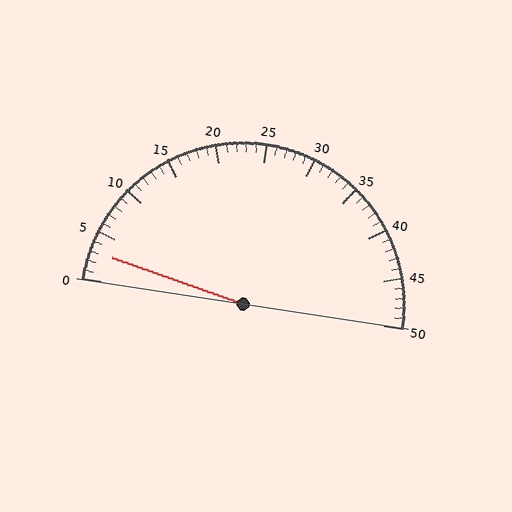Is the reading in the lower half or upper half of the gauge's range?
The reading is in the lower half of the range (0 to 50).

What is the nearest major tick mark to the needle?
The nearest major tick mark is 5.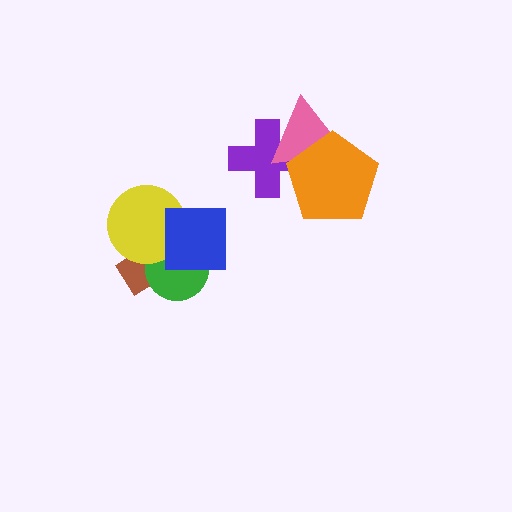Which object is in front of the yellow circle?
The blue square is in front of the yellow circle.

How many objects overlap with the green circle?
3 objects overlap with the green circle.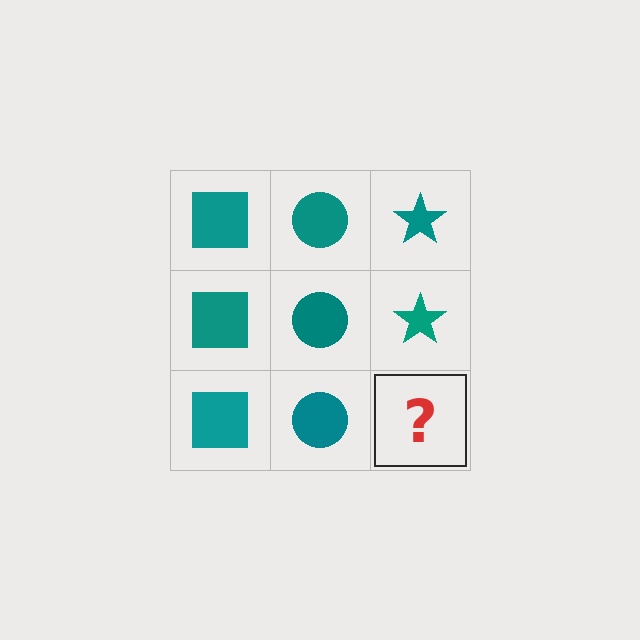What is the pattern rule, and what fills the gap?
The rule is that each column has a consistent shape. The gap should be filled with a teal star.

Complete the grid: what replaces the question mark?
The question mark should be replaced with a teal star.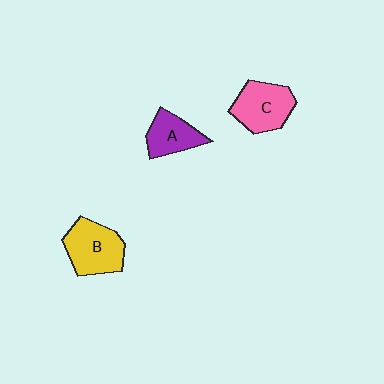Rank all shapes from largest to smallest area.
From largest to smallest: B (yellow), C (pink), A (purple).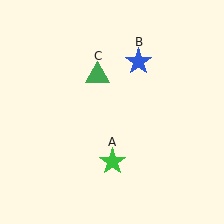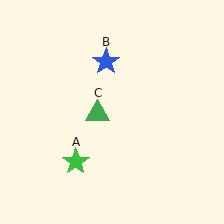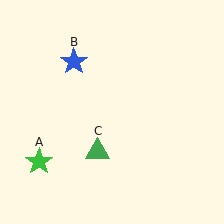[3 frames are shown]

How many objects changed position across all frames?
3 objects changed position: green star (object A), blue star (object B), green triangle (object C).